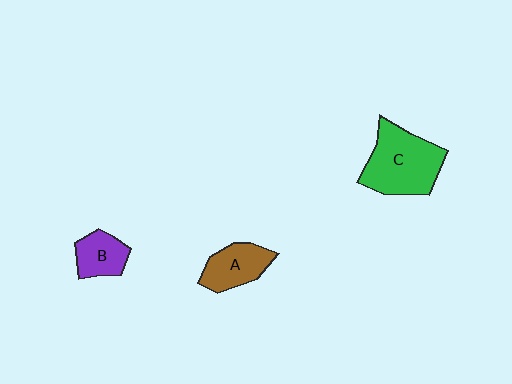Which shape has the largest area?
Shape C (green).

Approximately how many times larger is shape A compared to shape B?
Approximately 1.3 times.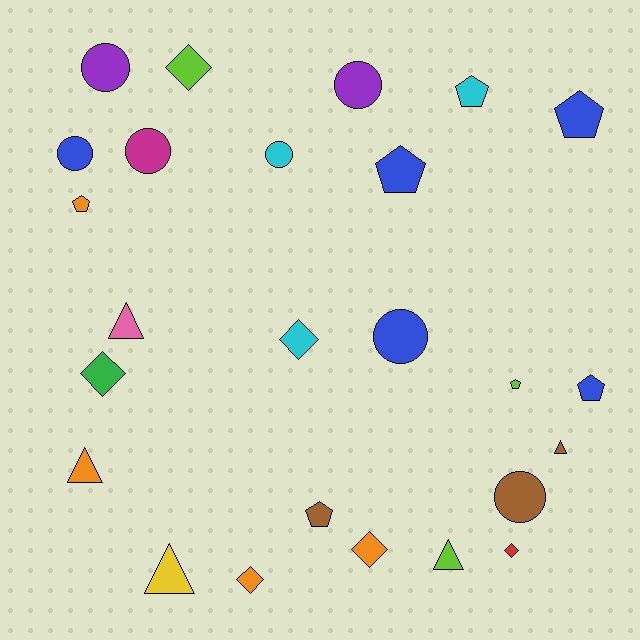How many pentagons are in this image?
There are 7 pentagons.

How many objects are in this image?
There are 25 objects.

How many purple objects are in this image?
There are 2 purple objects.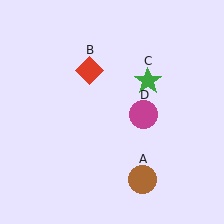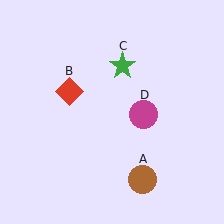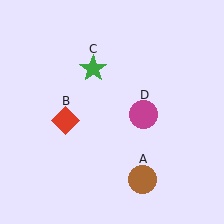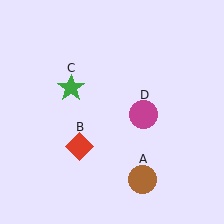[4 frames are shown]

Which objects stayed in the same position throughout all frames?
Brown circle (object A) and magenta circle (object D) remained stationary.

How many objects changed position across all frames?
2 objects changed position: red diamond (object B), green star (object C).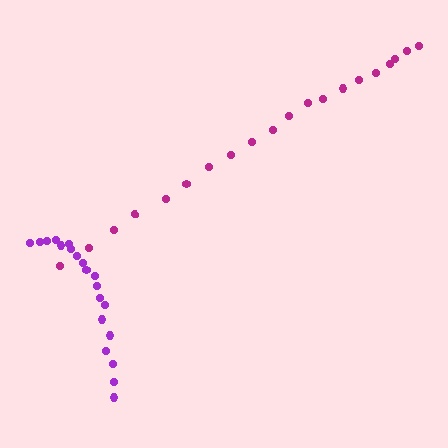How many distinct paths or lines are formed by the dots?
There are 2 distinct paths.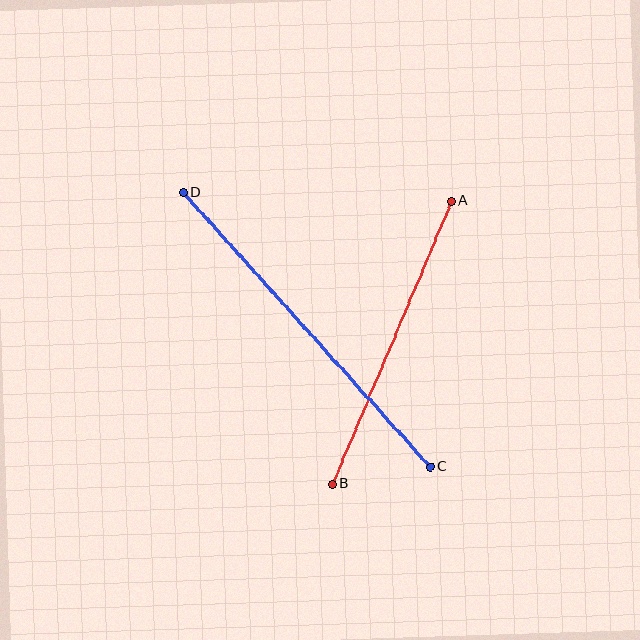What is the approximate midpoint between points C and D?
The midpoint is at approximately (307, 330) pixels.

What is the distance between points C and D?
The distance is approximately 369 pixels.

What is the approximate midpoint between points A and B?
The midpoint is at approximately (392, 342) pixels.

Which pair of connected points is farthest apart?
Points C and D are farthest apart.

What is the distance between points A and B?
The distance is approximately 307 pixels.